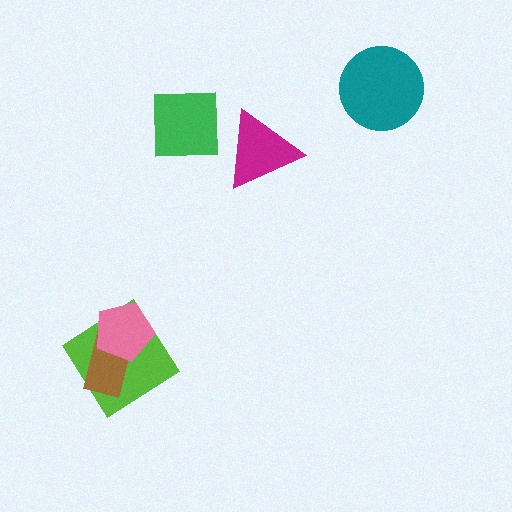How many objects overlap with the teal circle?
0 objects overlap with the teal circle.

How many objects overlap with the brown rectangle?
2 objects overlap with the brown rectangle.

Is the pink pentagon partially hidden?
No, no other shape covers it.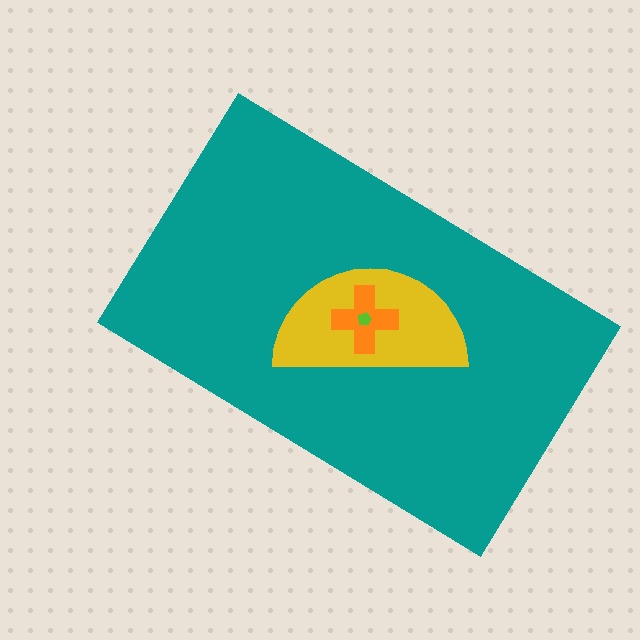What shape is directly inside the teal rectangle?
The yellow semicircle.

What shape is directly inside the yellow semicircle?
The orange cross.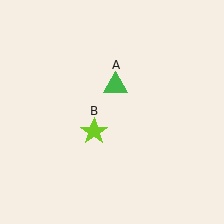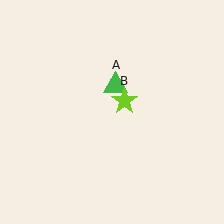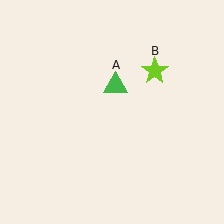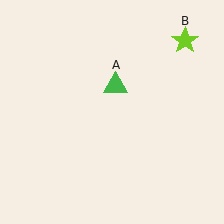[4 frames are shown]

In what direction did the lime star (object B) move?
The lime star (object B) moved up and to the right.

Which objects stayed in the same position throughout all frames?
Green triangle (object A) remained stationary.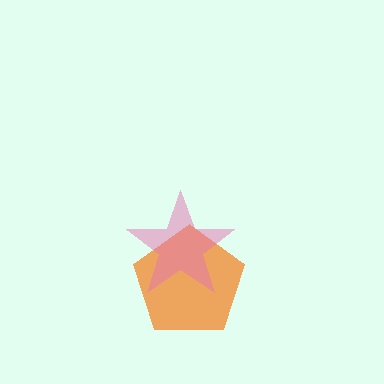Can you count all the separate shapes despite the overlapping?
Yes, there are 2 separate shapes.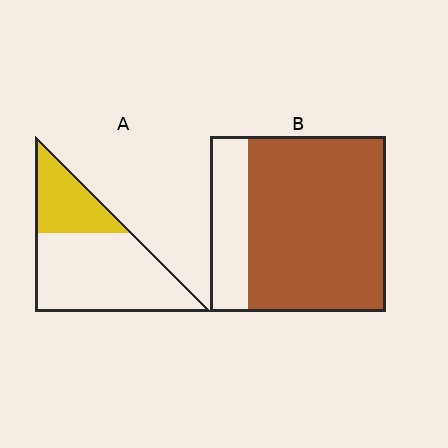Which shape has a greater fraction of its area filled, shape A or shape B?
Shape B.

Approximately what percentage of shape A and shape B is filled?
A is approximately 30% and B is approximately 80%.